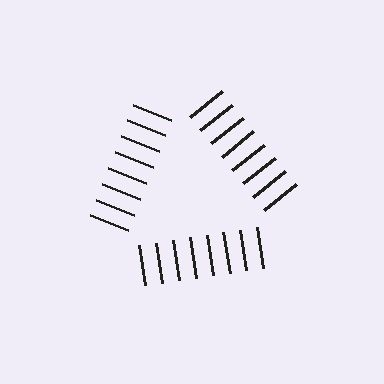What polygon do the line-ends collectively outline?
An illusory triangle — the line segments terminate on its edges but no continuous stroke is drawn.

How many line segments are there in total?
24 — 8 along each of the 3 edges.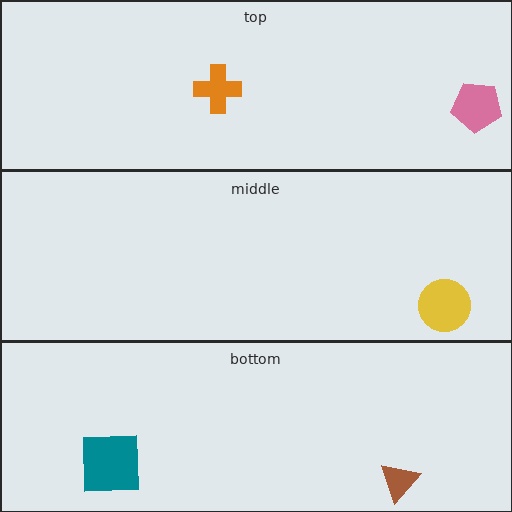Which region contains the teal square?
The bottom region.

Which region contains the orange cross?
The top region.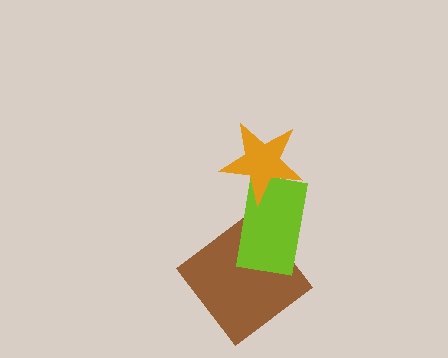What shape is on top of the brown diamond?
The lime rectangle is on top of the brown diamond.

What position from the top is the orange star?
The orange star is 1st from the top.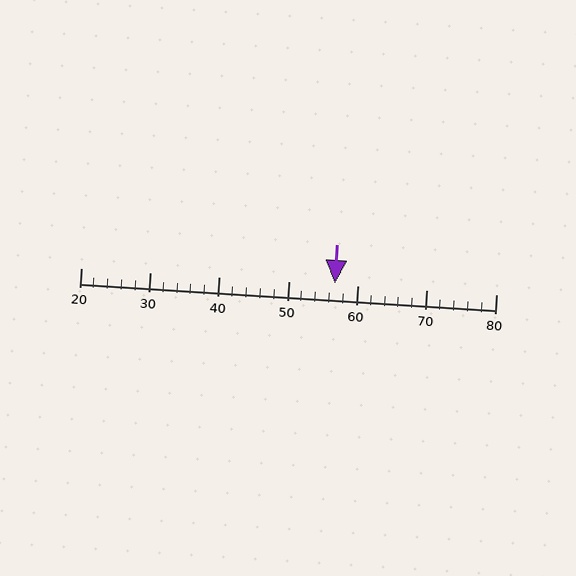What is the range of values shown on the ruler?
The ruler shows values from 20 to 80.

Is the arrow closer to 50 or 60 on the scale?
The arrow is closer to 60.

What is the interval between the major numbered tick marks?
The major tick marks are spaced 10 units apart.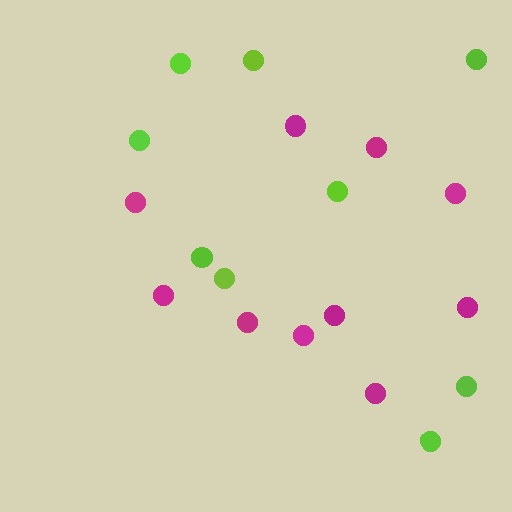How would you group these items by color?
There are 2 groups: one group of magenta circles (10) and one group of lime circles (9).